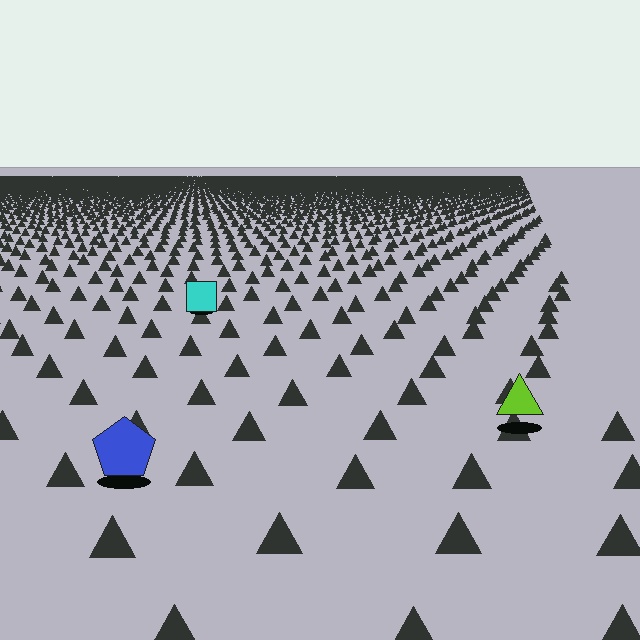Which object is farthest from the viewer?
The cyan square is farthest from the viewer. It appears smaller and the ground texture around it is denser.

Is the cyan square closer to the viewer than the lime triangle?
No. The lime triangle is closer — you can tell from the texture gradient: the ground texture is coarser near it.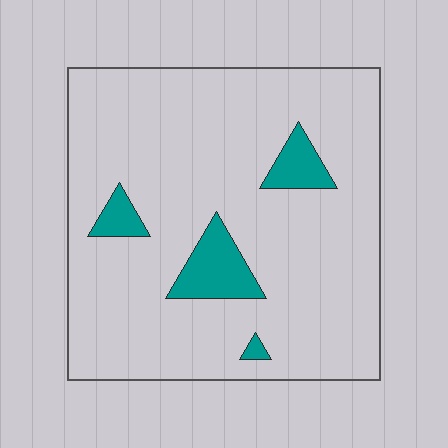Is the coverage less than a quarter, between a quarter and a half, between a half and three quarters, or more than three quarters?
Less than a quarter.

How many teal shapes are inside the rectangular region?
4.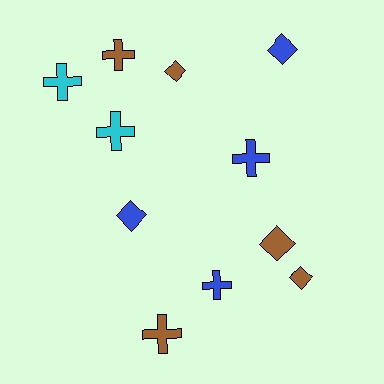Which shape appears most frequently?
Cross, with 6 objects.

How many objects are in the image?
There are 11 objects.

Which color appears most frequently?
Brown, with 5 objects.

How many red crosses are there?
There are no red crosses.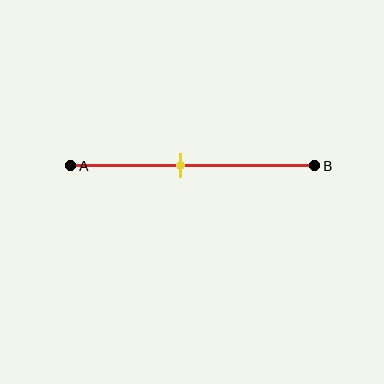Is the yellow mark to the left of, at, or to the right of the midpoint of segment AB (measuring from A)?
The yellow mark is to the left of the midpoint of segment AB.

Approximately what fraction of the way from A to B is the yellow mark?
The yellow mark is approximately 45% of the way from A to B.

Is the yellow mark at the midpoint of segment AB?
No, the mark is at about 45% from A, not at the 50% midpoint.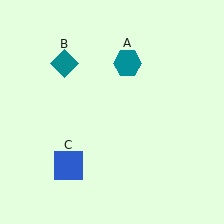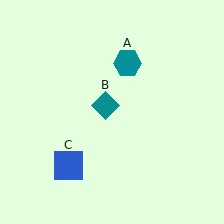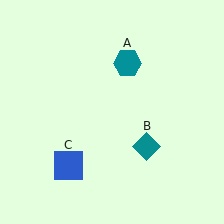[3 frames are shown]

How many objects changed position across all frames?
1 object changed position: teal diamond (object B).